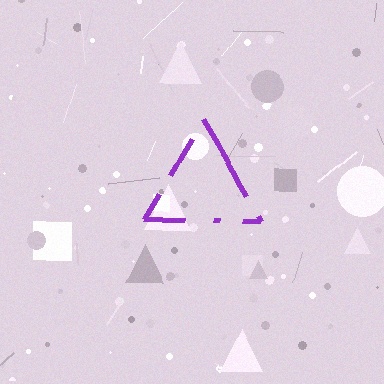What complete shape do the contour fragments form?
The contour fragments form a triangle.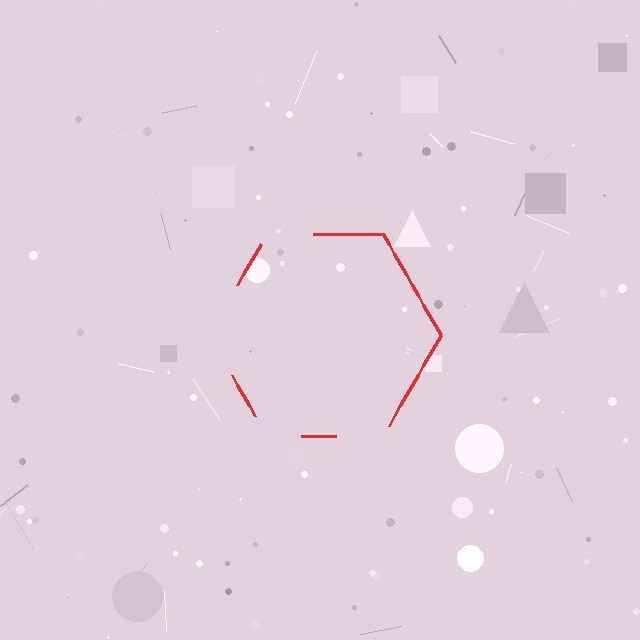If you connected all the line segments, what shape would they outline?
They would outline a hexagon.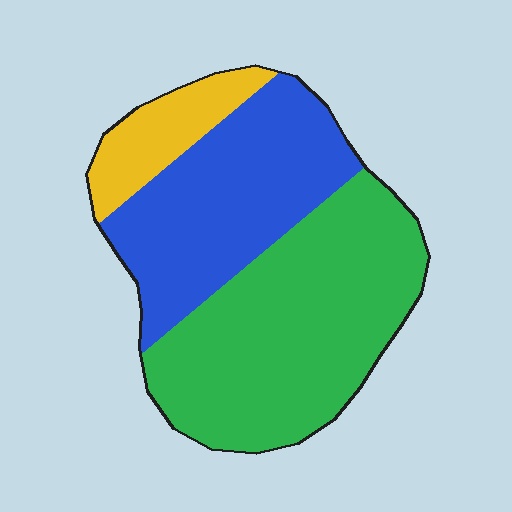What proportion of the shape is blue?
Blue takes up about three eighths (3/8) of the shape.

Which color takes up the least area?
Yellow, at roughly 10%.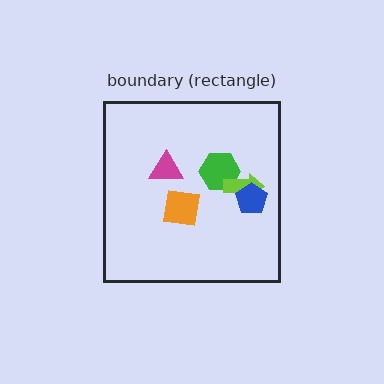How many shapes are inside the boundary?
5 inside, 0 outside.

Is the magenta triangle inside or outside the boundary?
Inside.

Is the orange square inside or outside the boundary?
Inside.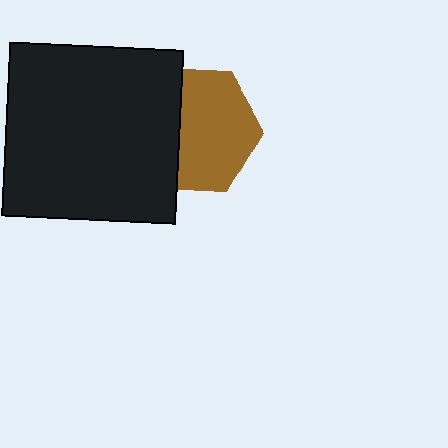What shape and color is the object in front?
The object in front is a black square.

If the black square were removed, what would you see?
You would see the complete brown hexagon.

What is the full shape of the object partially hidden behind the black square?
The partially hidden object is a brown hexagon.